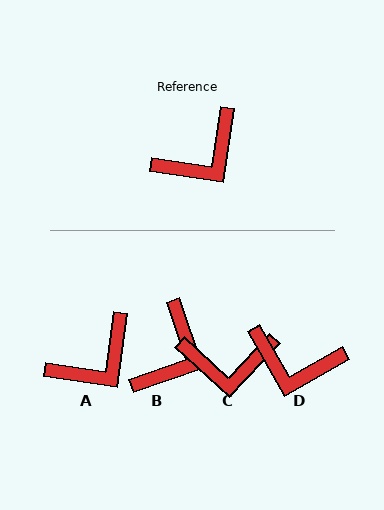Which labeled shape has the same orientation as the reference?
A.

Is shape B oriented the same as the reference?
No, it is off by about 27 degrees.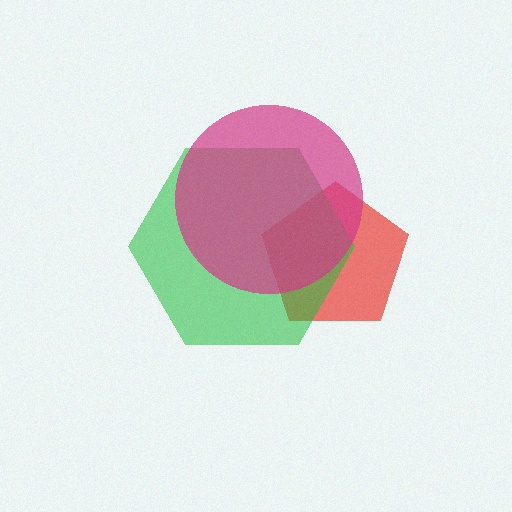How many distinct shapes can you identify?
There are 3 distinct shapes: a red pentagon, a green hexagon, a magenta circle.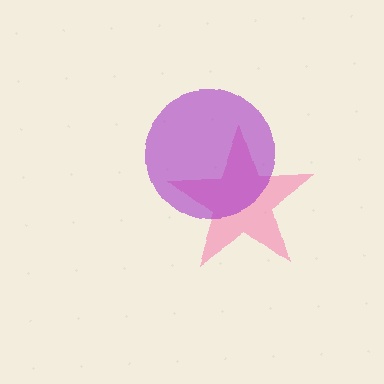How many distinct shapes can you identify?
There are 2 distinct shapes: a pink star, a purple circle.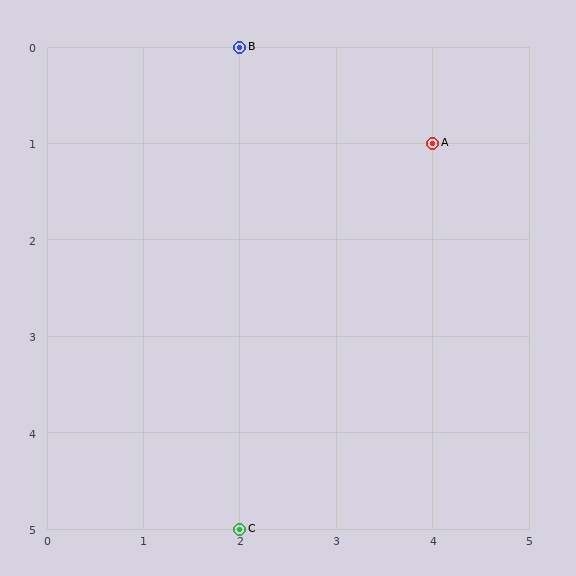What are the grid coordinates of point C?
Point C is at grid coordinates (2, 5).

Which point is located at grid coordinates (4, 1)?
Point A is at (4, 1).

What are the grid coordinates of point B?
Point B is at grid coordinates (2, 0).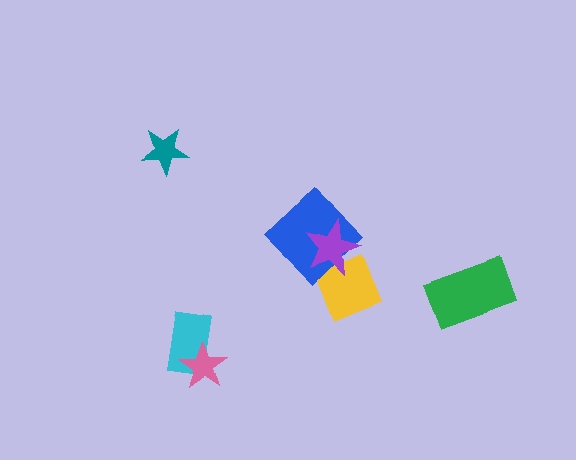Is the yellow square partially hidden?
Yes, it is partially covered by another shape.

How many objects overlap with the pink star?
1 object overlaps with the pink star.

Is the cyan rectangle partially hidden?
Yes, it is partially covered by another shape.